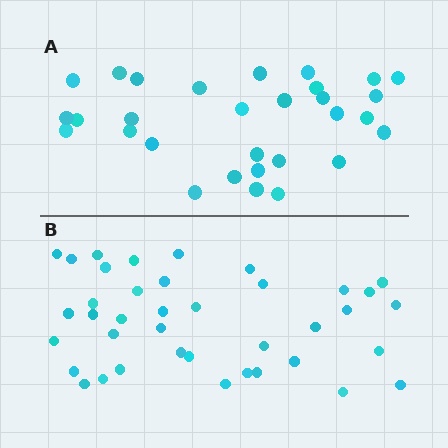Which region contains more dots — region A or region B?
Region B (the bottom region) has more dots.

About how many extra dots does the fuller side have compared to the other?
Region B has roughly 8 or so more dots than region A.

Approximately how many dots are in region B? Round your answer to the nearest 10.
About 40 dots. (The exact count is 39, which rounds to 40.)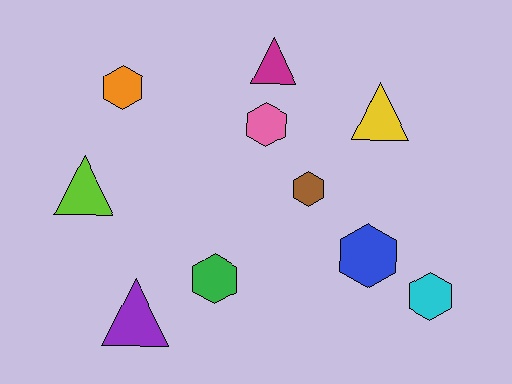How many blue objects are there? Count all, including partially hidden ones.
There is 1 blue object.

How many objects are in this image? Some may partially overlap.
There are 10 objects.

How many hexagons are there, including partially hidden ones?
There are 6 hexagons.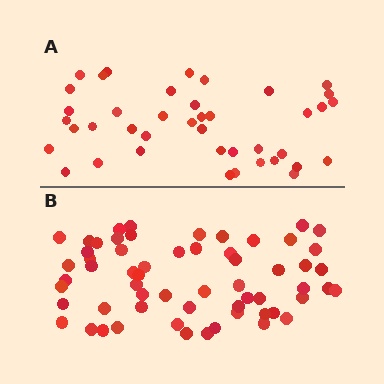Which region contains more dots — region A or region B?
Region B (the bottom region) has more dots.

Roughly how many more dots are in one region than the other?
Region B has approximately 20 more dots than region A.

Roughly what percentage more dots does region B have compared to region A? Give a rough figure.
About 45% more.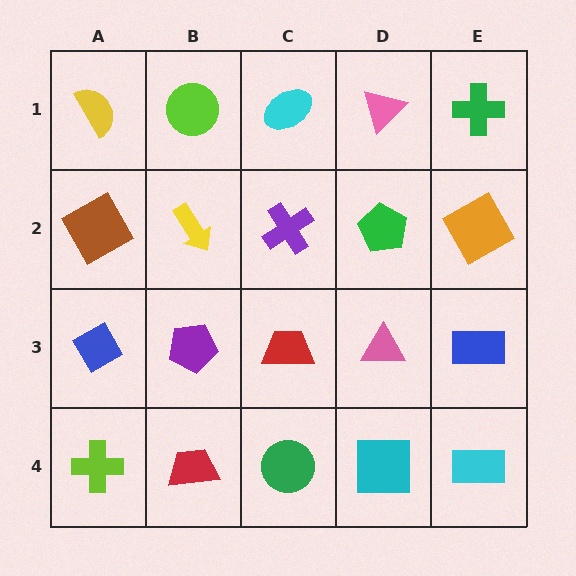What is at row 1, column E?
A green cross.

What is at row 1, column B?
A lime circle.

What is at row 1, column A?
A yellow semicircle.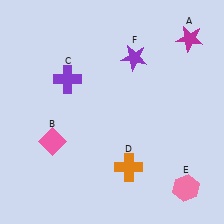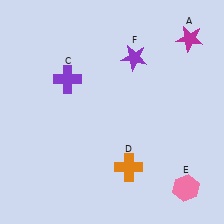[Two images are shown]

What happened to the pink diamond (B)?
The pink diamond (B) was removed in Image 2. It was in the bottom-left area of Image 1.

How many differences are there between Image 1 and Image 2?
There is 1 difference between the two images.